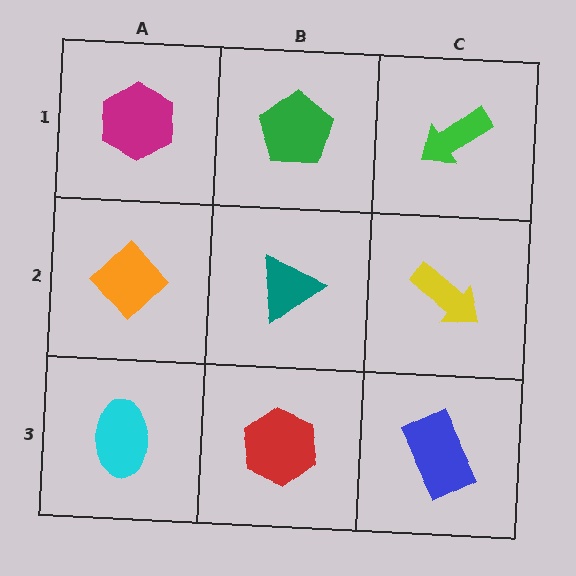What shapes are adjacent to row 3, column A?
An orange diamond (row 2, column A), a red hexagon (row 3, column B).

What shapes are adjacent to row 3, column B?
A teal triangle (row 2, column B), a cyan ellipse (row 3, column A), a blue rectangle (row 3, column C).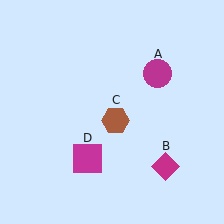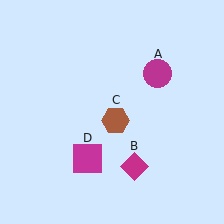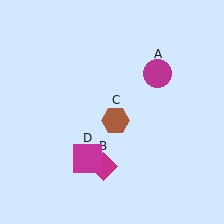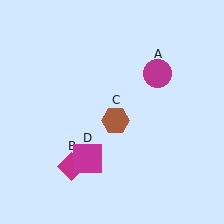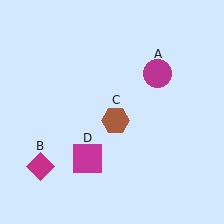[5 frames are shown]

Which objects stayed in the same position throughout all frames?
Magenta circle (object A) and brown hexagon (object C) and magenta square (object D) remained stationary.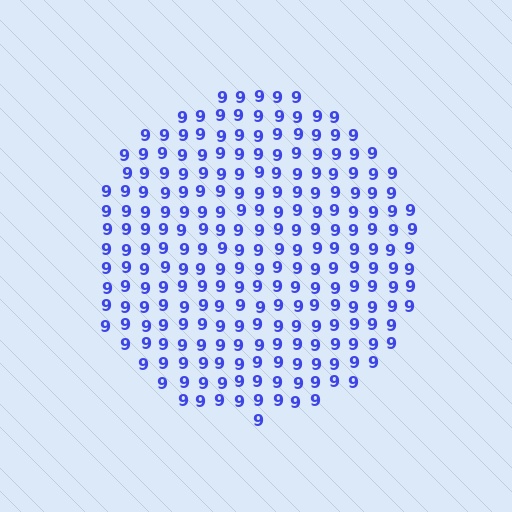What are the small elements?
The small elements are digit 9's.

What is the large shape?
The large shape is a circle.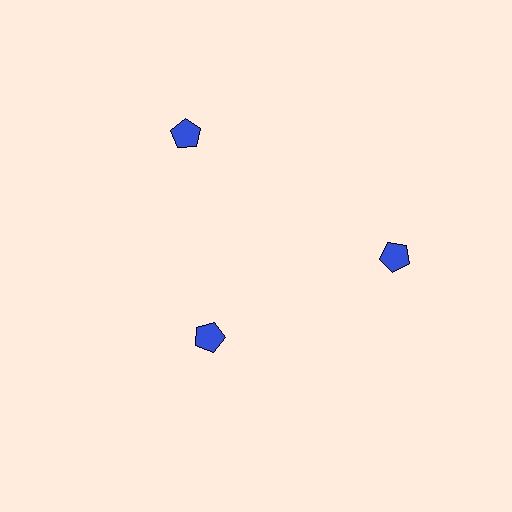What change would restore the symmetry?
The symmetry would be restored by moving it outward, back onto the ring so that all 3 pentagons sit at equal angles and equal distance from the center.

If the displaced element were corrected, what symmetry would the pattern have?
It would have 3-fold rotational symmetry — the pattern would map onto itself every 120 degrees.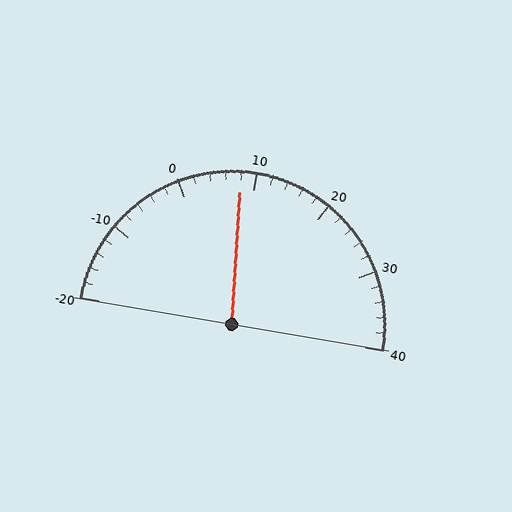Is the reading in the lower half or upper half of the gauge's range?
The reading is in the lower half of the range (-20 to 40).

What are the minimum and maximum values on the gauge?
The gauge ranges from -20 to 40.